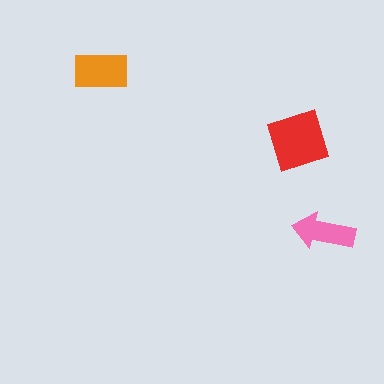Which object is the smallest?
The pink arrow.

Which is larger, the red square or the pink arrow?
The red square.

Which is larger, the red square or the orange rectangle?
The red square.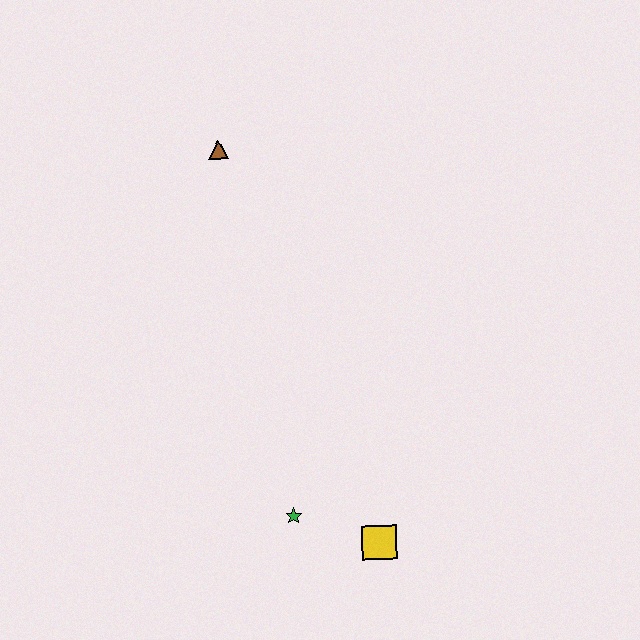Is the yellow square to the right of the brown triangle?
Yes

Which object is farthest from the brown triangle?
The yellow square is farthest from the brown triangle.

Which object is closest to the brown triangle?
The green star is closest to the brown triangle.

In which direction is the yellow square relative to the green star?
The yellow square is to the right of the green star.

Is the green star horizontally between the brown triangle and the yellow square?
Yes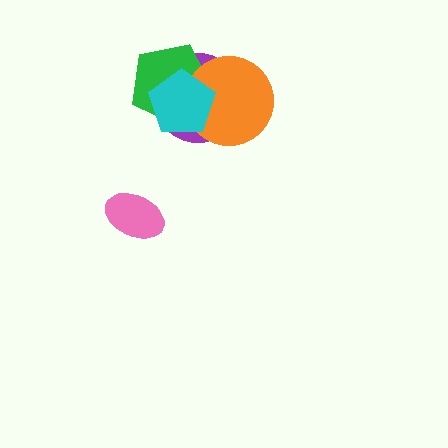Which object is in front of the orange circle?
The cyan pentagon is in front of the orange circle.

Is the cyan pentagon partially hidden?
No, no other shape covers it.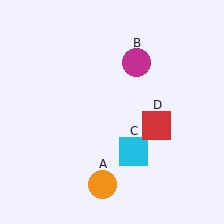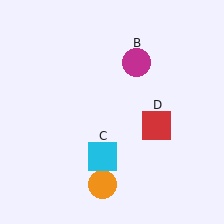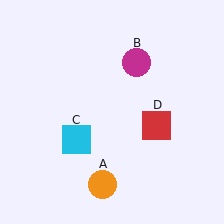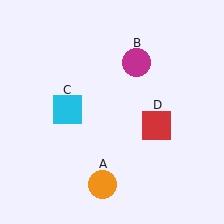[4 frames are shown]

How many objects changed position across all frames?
1 object changed position: cyan square (object C).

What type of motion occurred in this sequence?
The cyan square (object C) rotated clockwise around the center of the scene.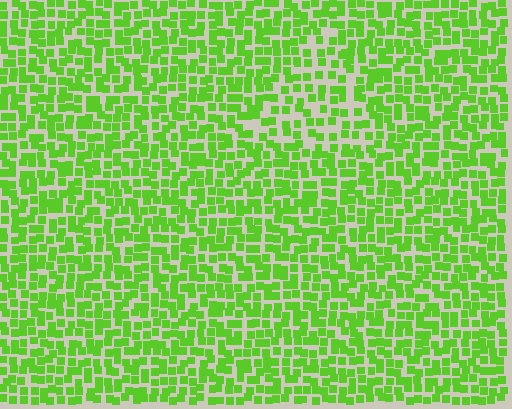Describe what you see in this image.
The image contains small lime elements arranged at two different densities. A triangle-shaped region is visible where the elements are less densely packed than the surrounding area.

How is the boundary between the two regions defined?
The boundary is defined by a change in element density (approximately 1.5x ratio). All elements are the same color, size, and shape.